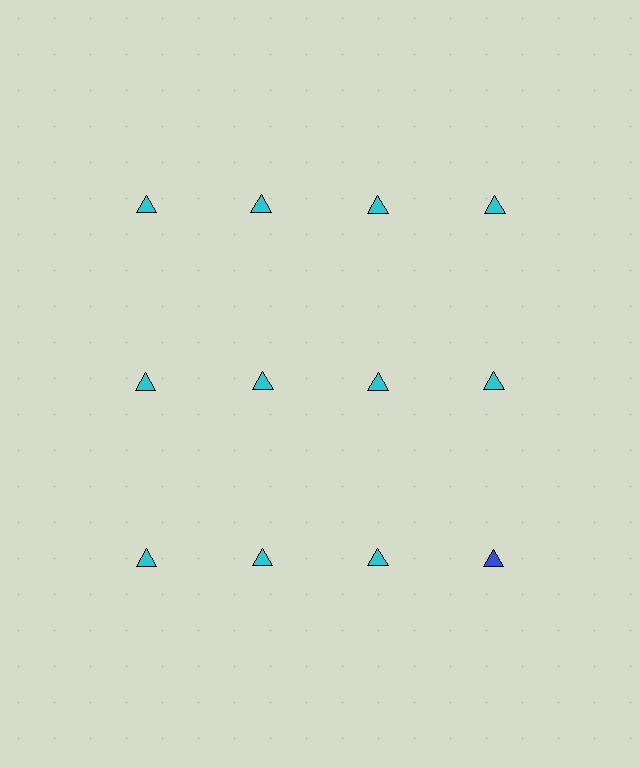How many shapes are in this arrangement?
There are 12 shapes arranged in a grid pattern.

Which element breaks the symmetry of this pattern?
The blue triangle in the third row, second from right column breaks the symmetry. All other shapes are cyan triangles.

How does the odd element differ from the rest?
It has a different color: blue instead of cyan.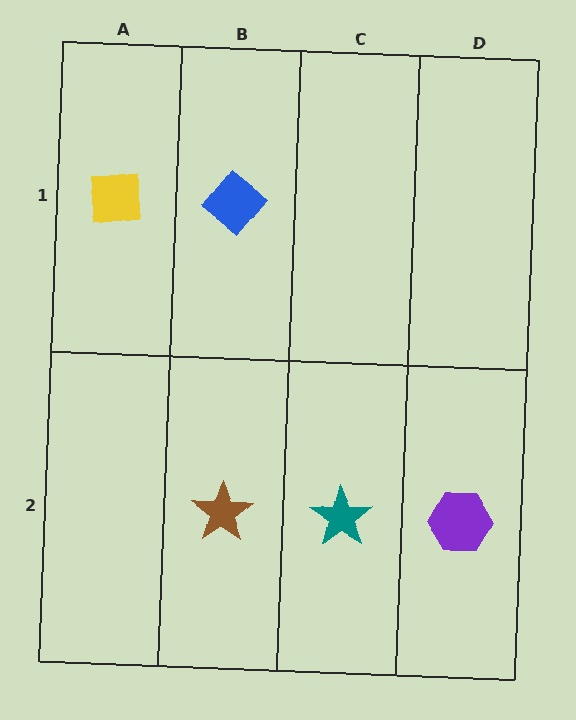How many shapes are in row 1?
2 shapes.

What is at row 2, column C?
A teal star.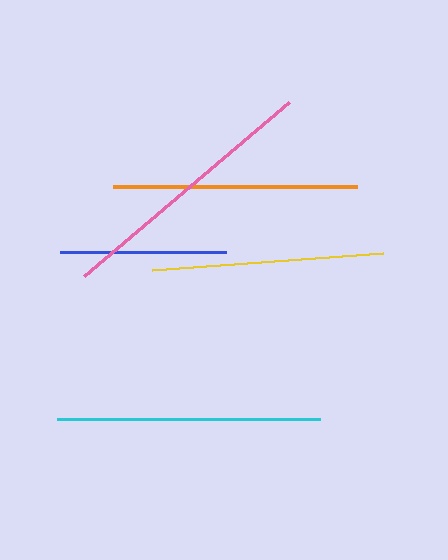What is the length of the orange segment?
The orange segment is approximately 244 pixels long.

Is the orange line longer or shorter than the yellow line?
The orange line is longer than the yellow line.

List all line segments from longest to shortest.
From longest to shortest: pink, cyan, orange, yellow, blue.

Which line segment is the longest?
The pink line is the longest at approximately 269 pixels.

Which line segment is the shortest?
The blue line is the shortest at approximately 165 pixels.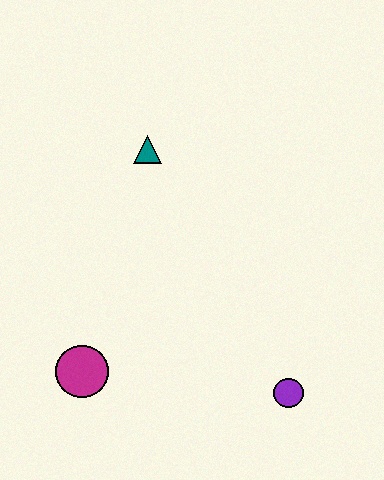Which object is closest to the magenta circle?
The purple circle is closest to the magenta circle.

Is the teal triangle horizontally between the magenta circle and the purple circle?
Yes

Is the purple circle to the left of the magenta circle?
No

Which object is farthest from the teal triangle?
The purple circle is farthest from the teal triangle.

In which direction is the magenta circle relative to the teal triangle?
The magenta circle is below the teal triangle.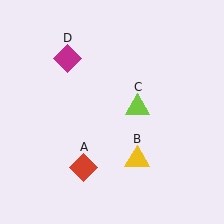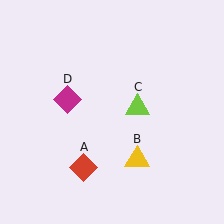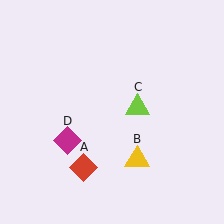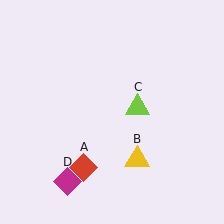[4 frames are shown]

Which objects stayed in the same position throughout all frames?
Red diamond (object A) and yellow triangle (object B) and lime triangle (object C) remained stationary.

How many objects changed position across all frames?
1 object changed position: magenta diamond (object D).